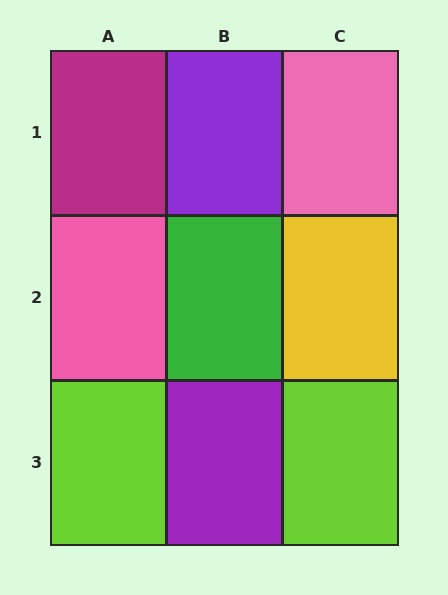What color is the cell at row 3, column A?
Lime.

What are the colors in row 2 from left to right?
Pink, green, yellow.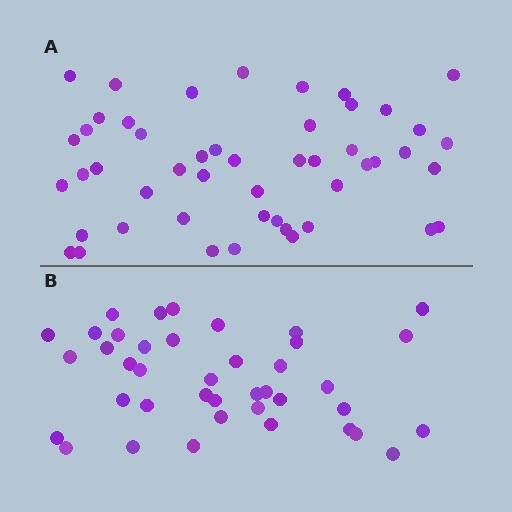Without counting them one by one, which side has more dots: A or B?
Region A (the top region) has more dots.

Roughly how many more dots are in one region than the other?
Region A has roughly 8 or so more dots than region B.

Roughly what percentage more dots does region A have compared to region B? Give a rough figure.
About 20% more.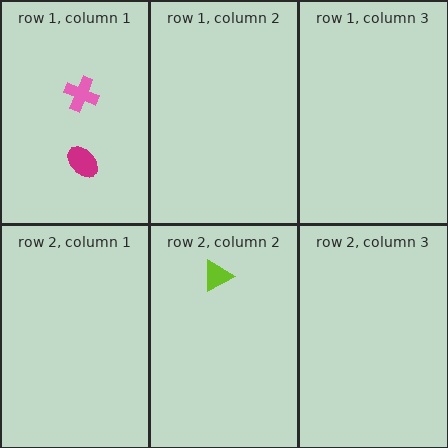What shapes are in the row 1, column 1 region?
The magenta ellipse, the pink cross.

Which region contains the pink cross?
The row 1, column 1 region.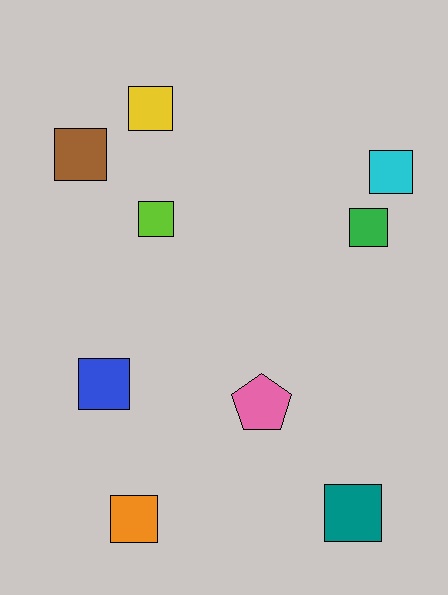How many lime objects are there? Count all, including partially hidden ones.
There is 1 lime object.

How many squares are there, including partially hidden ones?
There are 8 squares.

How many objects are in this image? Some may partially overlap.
There are 9 objects.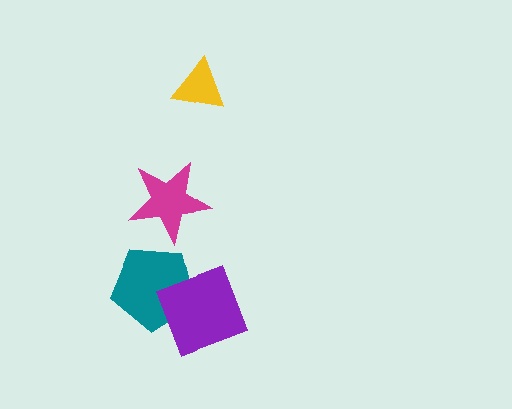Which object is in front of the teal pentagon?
The purple diamond is in front of the teal pentagon.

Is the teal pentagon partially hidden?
Yes, it is partially covered by another shape.